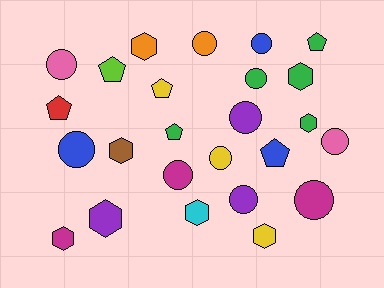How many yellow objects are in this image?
There are 3 yellow objects.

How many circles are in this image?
There are 11 circles.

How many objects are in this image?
There are 25 objects.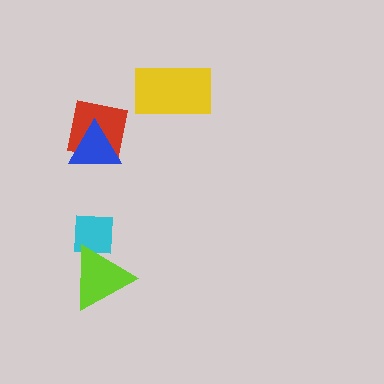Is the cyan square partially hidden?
Yes, it is partially covered by another shape.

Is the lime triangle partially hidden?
No, no other shape covers it.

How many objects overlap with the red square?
1 object overlaps with the red square.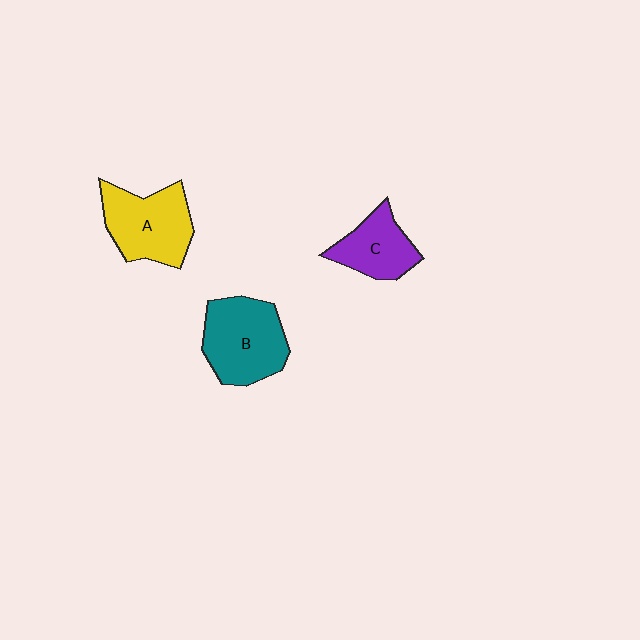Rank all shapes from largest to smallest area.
From largest to smallest: B (teal), A (yellow), C (purple).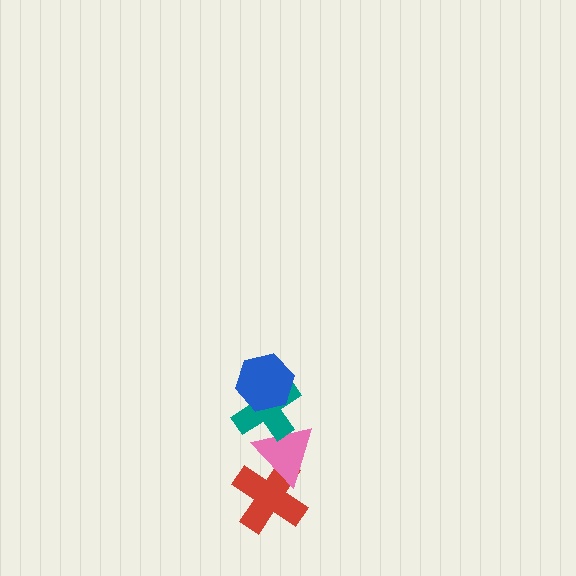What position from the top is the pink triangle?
The pink triangle is 3rd from the top.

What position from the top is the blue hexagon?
The blue hexagon is 1st from the top.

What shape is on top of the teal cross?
The blue hexagon is on top of the teal cross.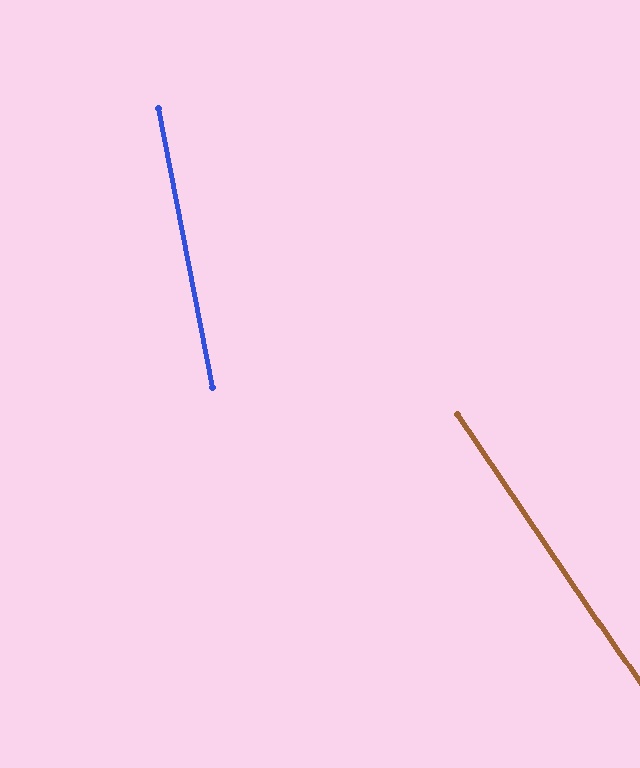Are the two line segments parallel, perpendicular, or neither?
Neither parallel nor perpendicular — they differ by about 23°.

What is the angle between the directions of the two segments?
Approximately 23 degrees.